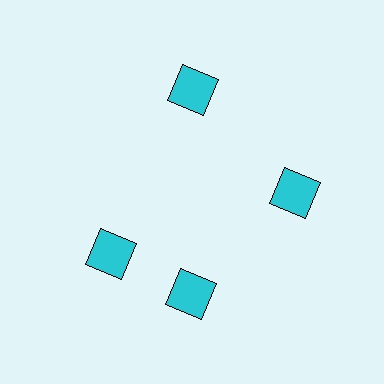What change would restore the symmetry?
The symmetry would be restored by rotating it back into even spacing with its neighbors so that all 4 squares sit at equal angles and equal distance from the center.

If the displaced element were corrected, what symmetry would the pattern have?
It would have 4-fold rotational symmetry — the pattern would map onto itself every 90 degrees.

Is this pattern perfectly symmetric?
No. The 4 cyan squares are arranged in a ring, but one element near the 9 o'clock position is rotated out of alignment along the ring, breaking the 4-fold rotational symmetry.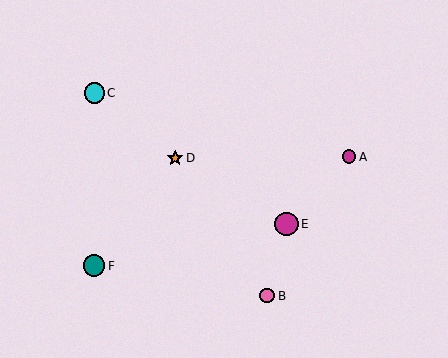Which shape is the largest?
The magenta circle (labeled E) is the largest.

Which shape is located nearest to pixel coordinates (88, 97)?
The cyan circle (labeled C) at (94, 93) is nearest to that location.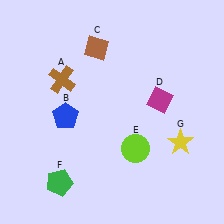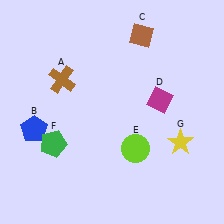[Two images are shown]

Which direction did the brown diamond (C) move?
The brown diamond (C) moved right.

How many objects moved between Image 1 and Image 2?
3 objects moved between the two images.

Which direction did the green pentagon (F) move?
The green pentagon (F) moved up.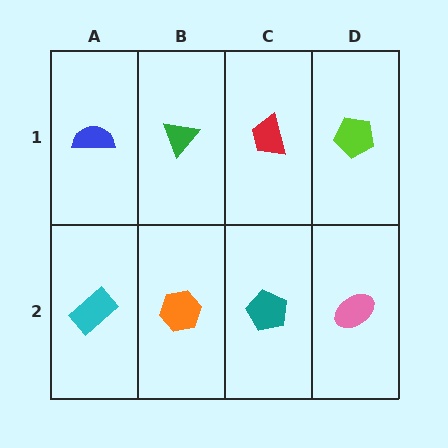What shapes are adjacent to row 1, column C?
A teal pentagon (row 2, column C), a green triangle (row 1, column B), a lime pentagon (row 1, column D).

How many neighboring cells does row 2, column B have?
3.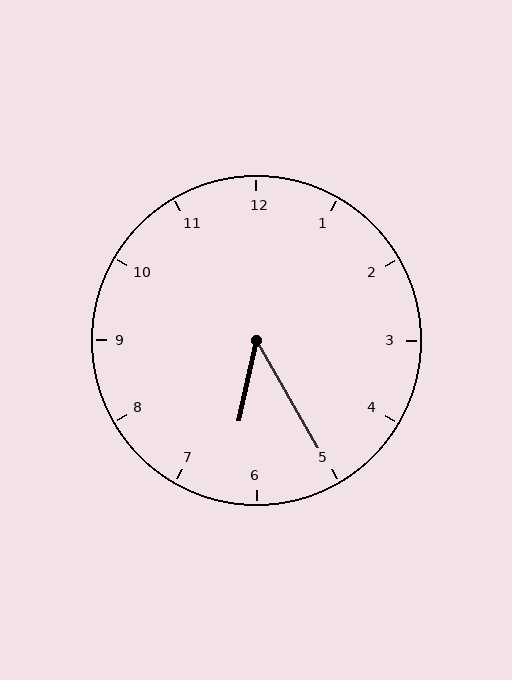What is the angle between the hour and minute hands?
Approximately 42 degrees.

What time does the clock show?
6:25.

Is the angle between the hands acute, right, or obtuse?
It is acute.